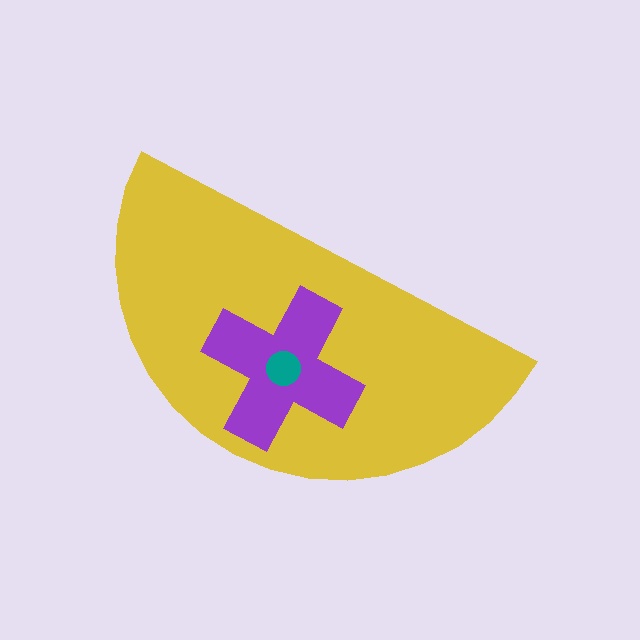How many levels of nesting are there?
3.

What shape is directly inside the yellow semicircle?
The purple cross.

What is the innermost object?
The teal circle.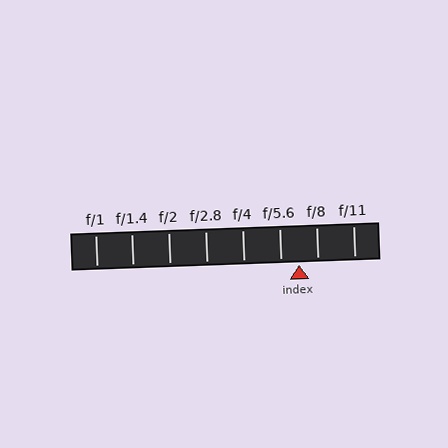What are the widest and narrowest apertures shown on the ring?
The widest aperture shown is f/1 and the narrowest is f/11.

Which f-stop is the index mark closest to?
The index mark is closest to f/8.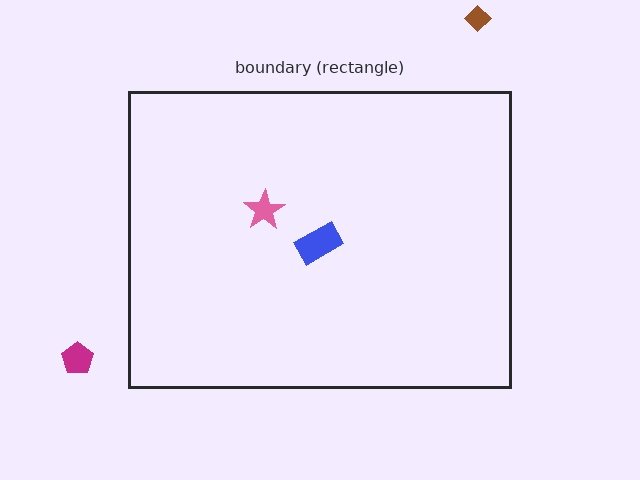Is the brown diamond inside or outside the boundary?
Outside.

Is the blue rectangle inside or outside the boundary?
Inside.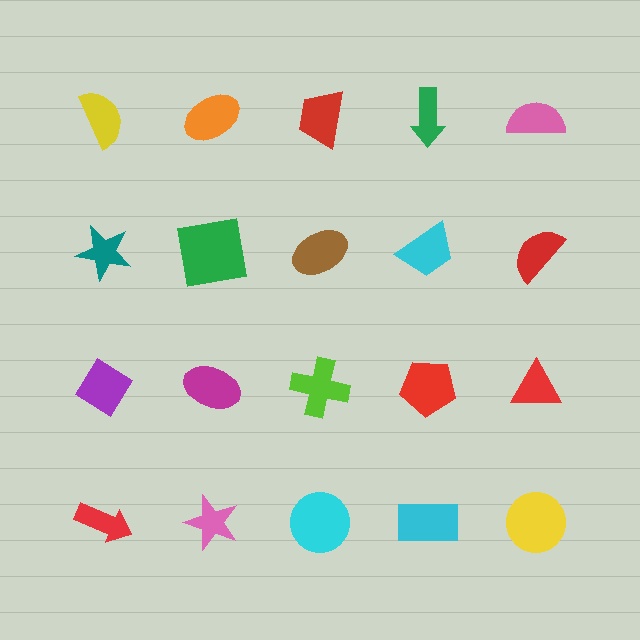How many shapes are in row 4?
5 shapes.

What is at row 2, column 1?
A teal star.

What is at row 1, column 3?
A red trapezoid.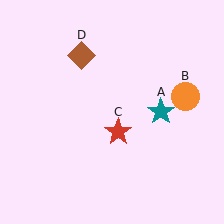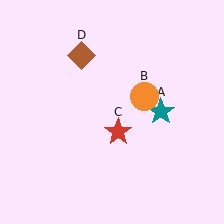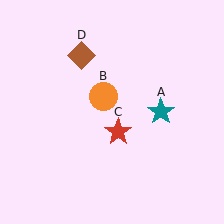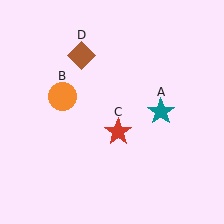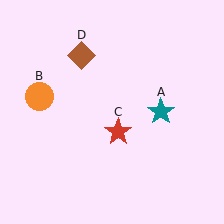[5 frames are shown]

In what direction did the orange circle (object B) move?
The orange circle (object B) moved left.